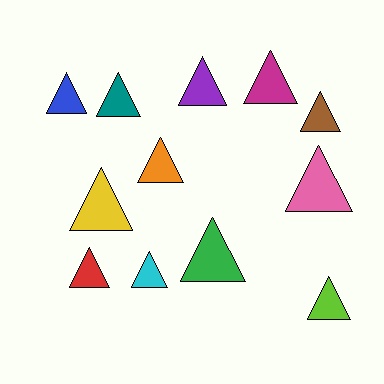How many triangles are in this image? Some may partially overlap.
There are 12 triangles.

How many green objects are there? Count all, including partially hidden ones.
There is 1 green object.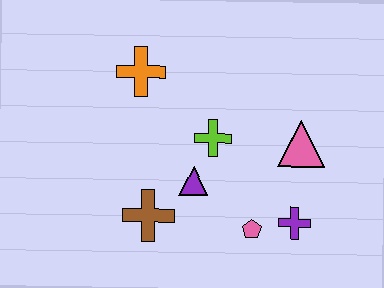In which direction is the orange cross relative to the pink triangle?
The orange cross is to the left of the pink triangle.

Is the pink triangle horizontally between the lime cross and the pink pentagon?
No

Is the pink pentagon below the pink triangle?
Yes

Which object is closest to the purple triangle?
The lime cross is closest to the purple triangle.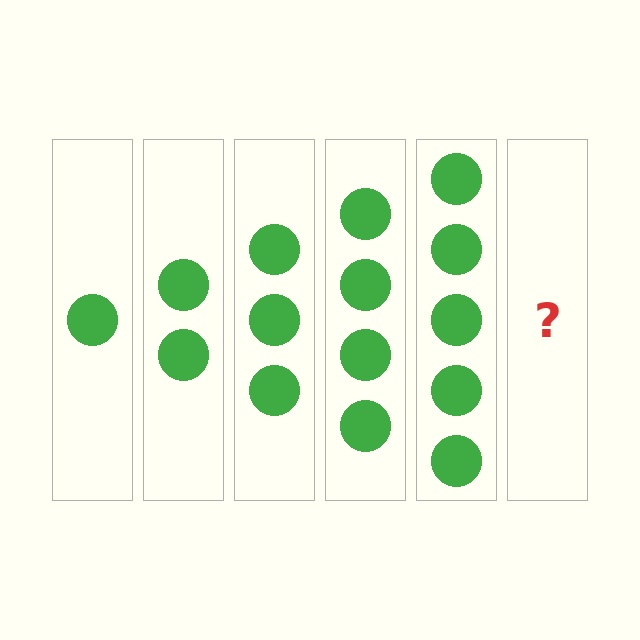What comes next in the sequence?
The next element should be 6 circles.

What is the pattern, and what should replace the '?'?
The pattern is that each step adds one more circle. The '?' should be 6 circles.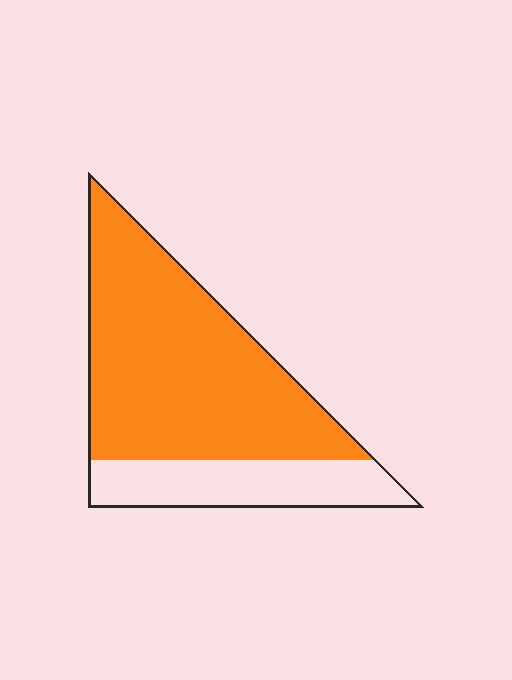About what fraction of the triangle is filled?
About three quarters (3/4).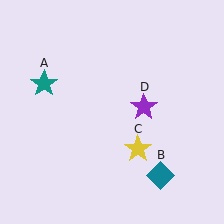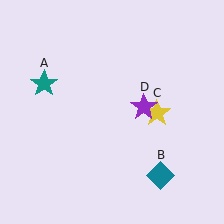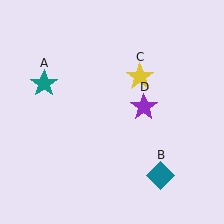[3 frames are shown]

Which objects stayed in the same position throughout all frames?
Teal star (object A) and teal diamond (object B) and purple star (object D) remained stationary.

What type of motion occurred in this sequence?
The yellow star (object C) rotated counterclockwise around the center of the scene.